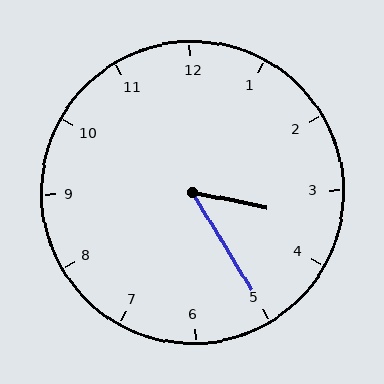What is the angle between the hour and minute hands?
Approximately 48 degrees.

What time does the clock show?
3:25.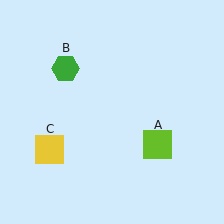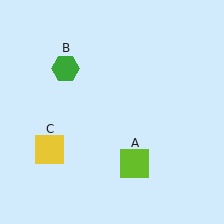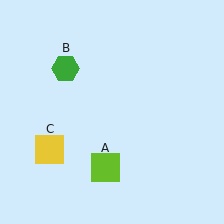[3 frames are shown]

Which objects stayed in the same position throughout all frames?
Green hexagon (object B) and yellow square (object C) remained stationary.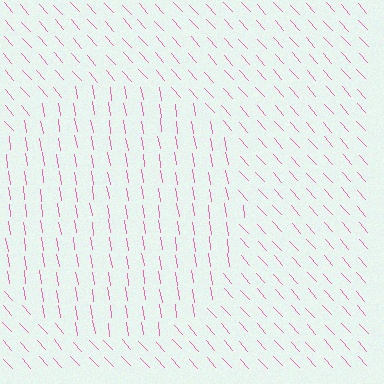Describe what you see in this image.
The image is filled with small pink line segments. A circle region in the image has lines oriented differently from the surrounding lines, creating a visible texture boundary.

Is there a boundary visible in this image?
Yes, there is a texture boundary formed by a change in line orientation.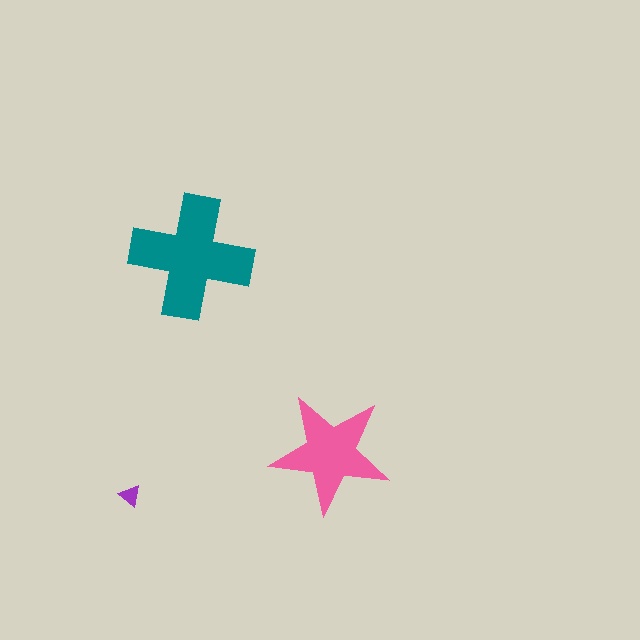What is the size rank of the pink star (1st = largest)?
2nd.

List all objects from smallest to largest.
The purple triangle, the pink star, the teal cross.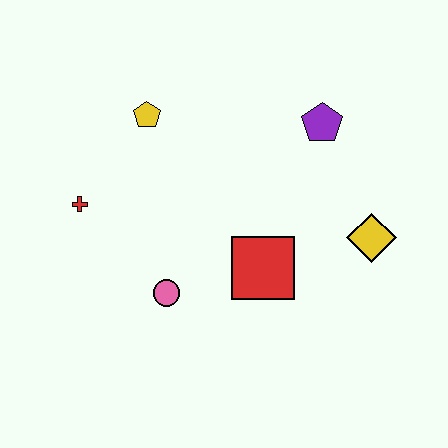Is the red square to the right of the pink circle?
Yes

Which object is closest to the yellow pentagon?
The red cross is closest to the yellow pentagon.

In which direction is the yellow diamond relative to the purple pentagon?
The yellow diamond is below the purple pentagon.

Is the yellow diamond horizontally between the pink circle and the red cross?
No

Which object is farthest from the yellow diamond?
The red cross is farthest from the yellow diamond.